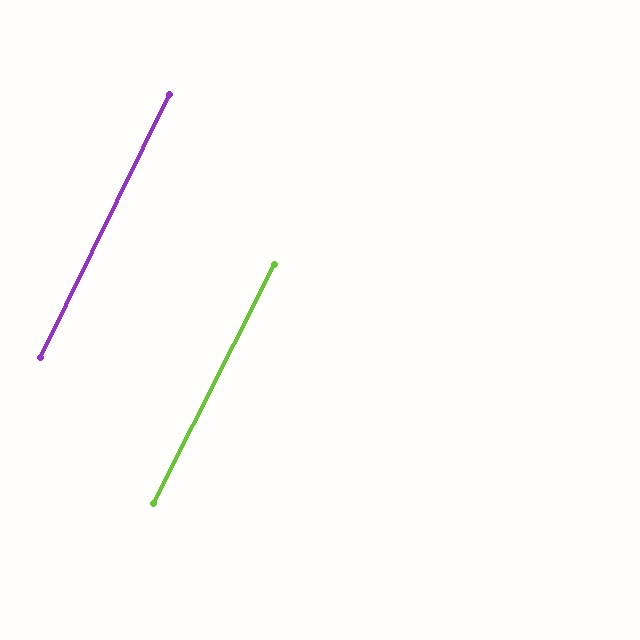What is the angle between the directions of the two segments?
Approximately 1 degree.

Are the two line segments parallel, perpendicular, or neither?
Parallel — their directions differ by only 0.8°.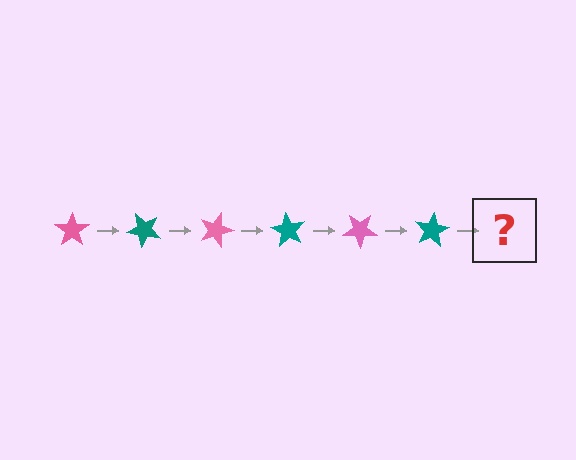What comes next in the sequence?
The next element should be a pink star, rotated 270 degrees from the start.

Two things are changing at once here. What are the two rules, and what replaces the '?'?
The two rules are that it rotates 45 degrees each step and the color cycles through pink and teal. The '?' should be a pink star, rotated 270 degrees from the start.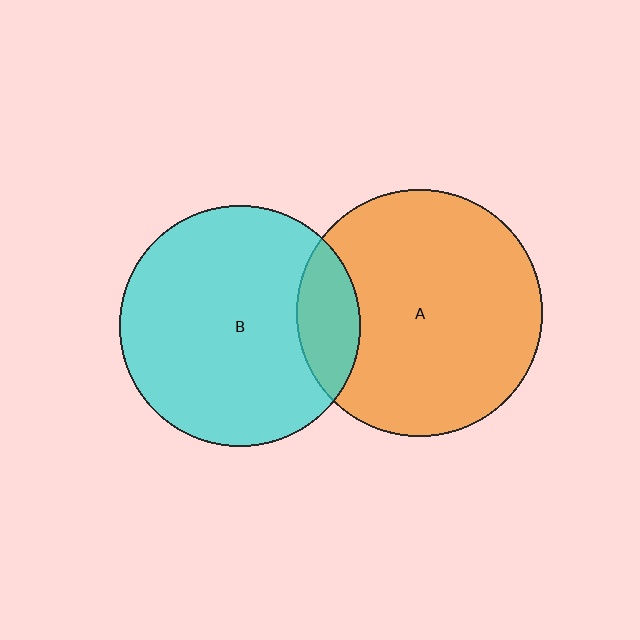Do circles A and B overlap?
Yes.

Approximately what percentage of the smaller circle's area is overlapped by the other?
Approximately 15%.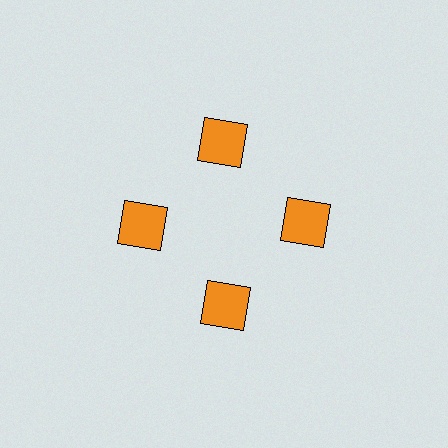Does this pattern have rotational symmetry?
Yes, this pattern has 4-fold rotational symmetry. It looks the same after rotating 90 degrees around the center.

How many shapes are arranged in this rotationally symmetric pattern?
There are 4 shapes, arranged in 4 groups of 1.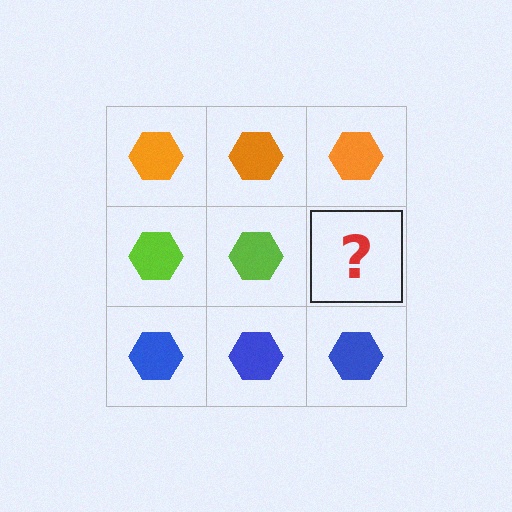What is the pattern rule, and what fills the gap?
The rule is that each row has a consistent color. The gap should be filled with a lime hexagon.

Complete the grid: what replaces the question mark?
The question mark should be replaced with a lime hexagon.